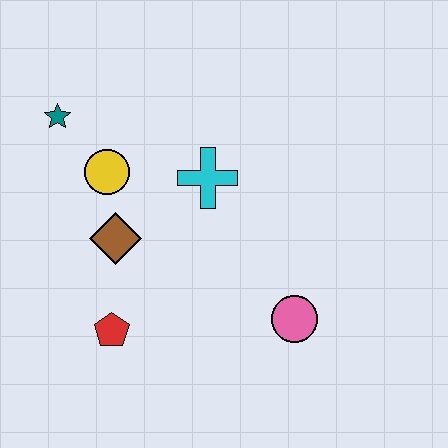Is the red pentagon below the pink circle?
Yes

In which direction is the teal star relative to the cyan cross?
The teal star is to the left of the cyan cross.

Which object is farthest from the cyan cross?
The red pentagon is farthest from the cyan cross.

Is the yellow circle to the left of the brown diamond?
Yes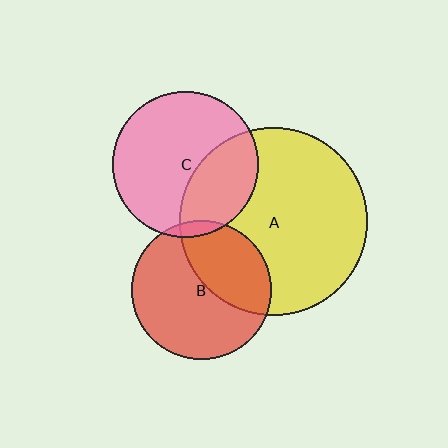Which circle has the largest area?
Circle A (yellow).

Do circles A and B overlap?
Yes.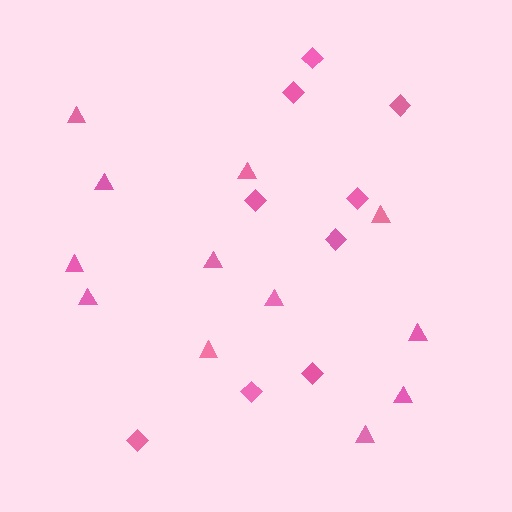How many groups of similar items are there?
There are 2 groups: one group of diamonds (9) and one group of triangles (12).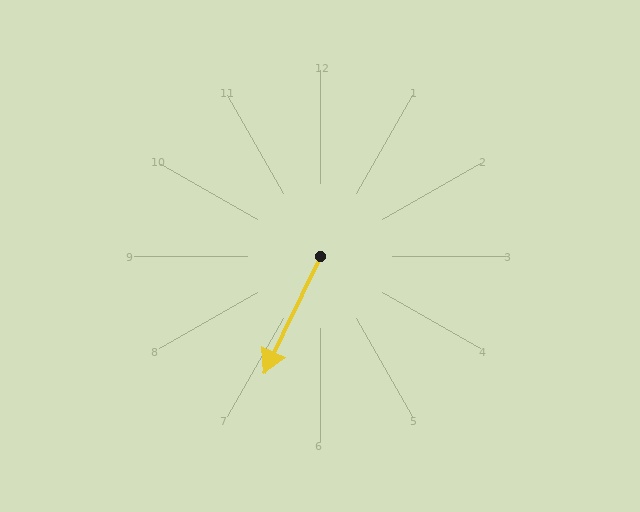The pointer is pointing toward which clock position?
Roughly 7 o'clock.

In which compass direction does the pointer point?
Southwest.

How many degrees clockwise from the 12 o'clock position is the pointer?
Approximately 206 degrees.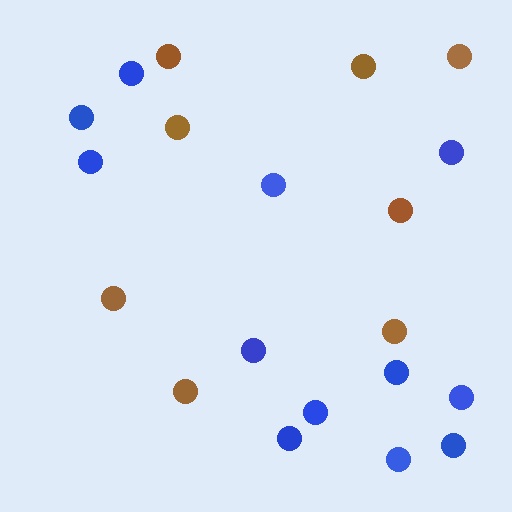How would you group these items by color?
There are 2 groups: one group of brown circles (8) and one group of blue circles (12).